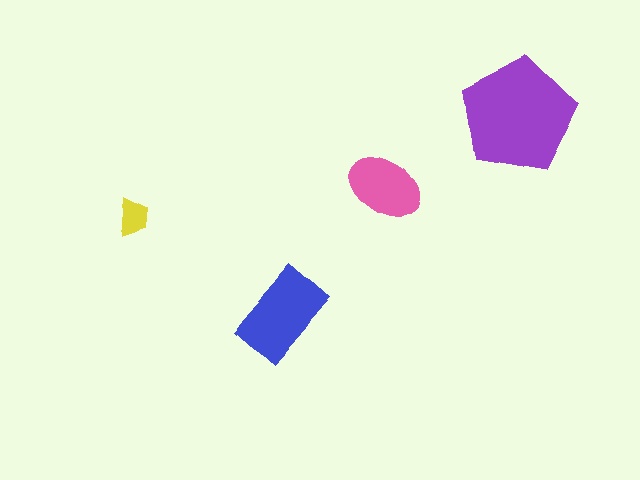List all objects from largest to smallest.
The purple pentagon, the blue rectangle, the pink ellipse, the yellow trapezoid.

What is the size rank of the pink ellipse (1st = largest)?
3rd.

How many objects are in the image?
There are 4 objects in the image.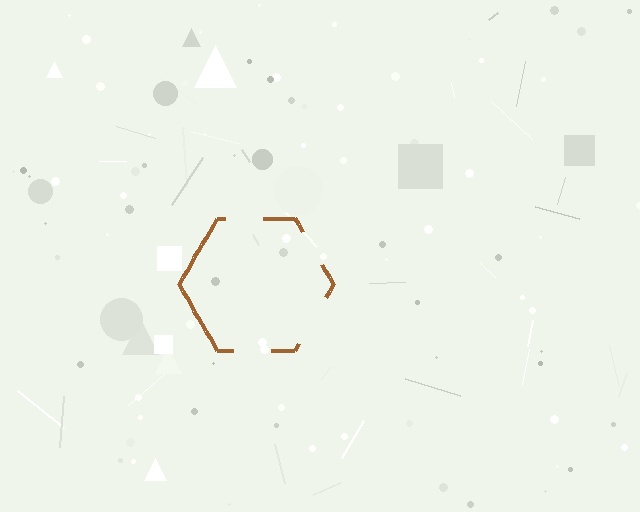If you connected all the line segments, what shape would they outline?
They would outline a hexagon.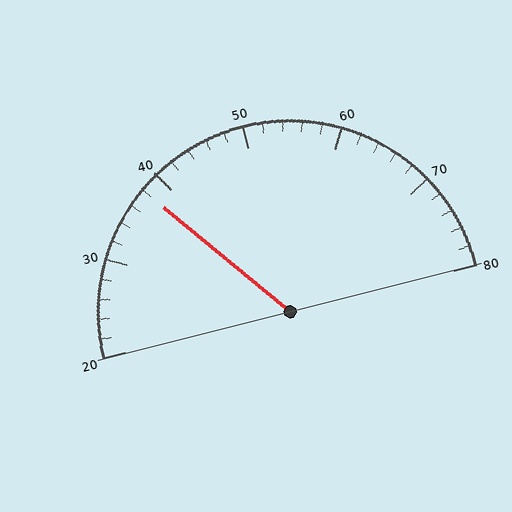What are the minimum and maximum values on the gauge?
The gauge ranges from 20 to 80.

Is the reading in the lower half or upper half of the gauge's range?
The reading is in the lower half of the range (20 to 80).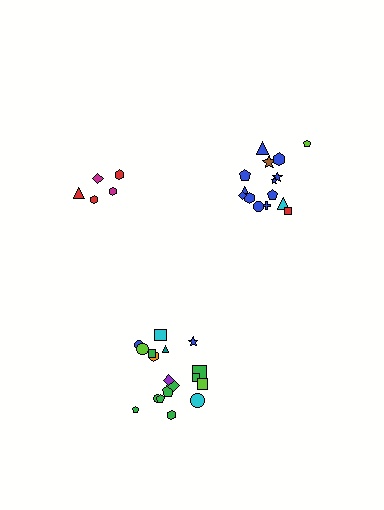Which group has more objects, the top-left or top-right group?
The top-right group.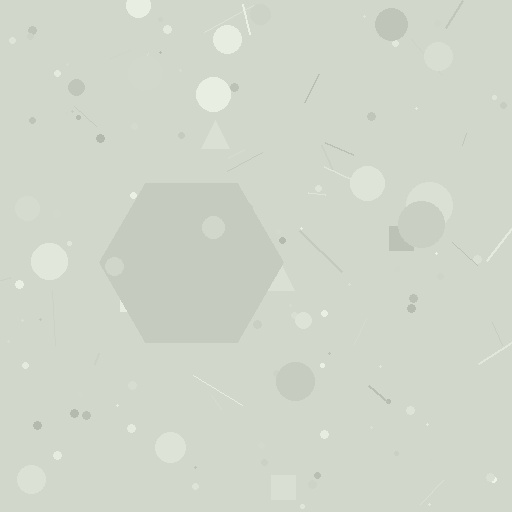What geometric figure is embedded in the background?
A hexagon is embedded in the background.